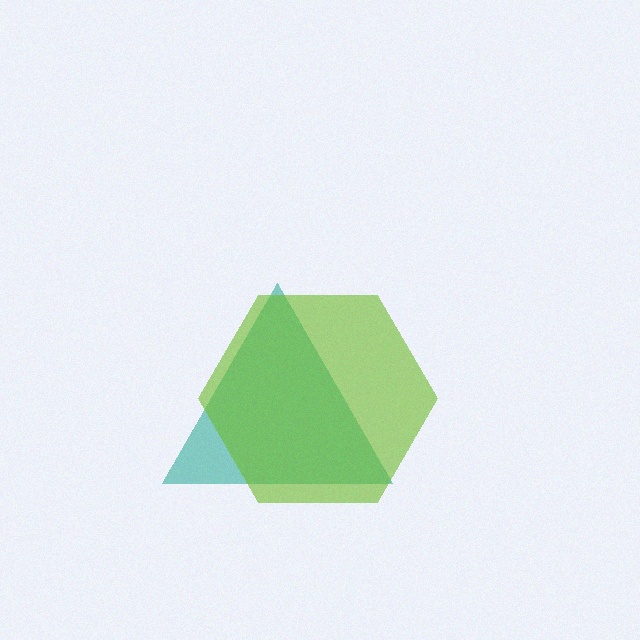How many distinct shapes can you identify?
There are 2 distinct shapes: a teal triangle, a lime hexagon.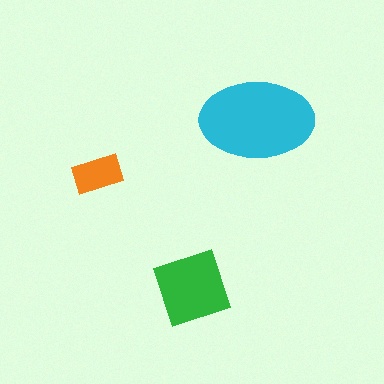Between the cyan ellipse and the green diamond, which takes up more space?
The cyan ellipse.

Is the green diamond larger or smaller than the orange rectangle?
Larger.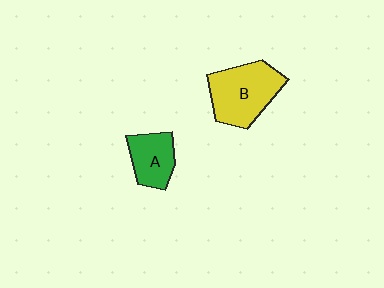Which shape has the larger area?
Shape B (yellow).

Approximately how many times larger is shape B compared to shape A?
Approximately 1.7 times.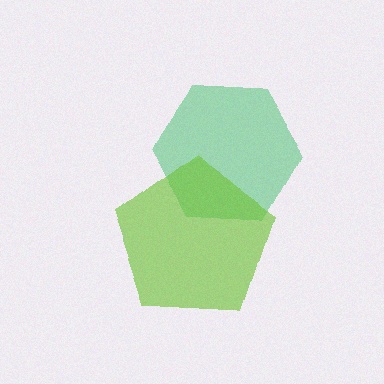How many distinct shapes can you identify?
There are 2 distinct shapes: a green hexagon, a lime pentagon.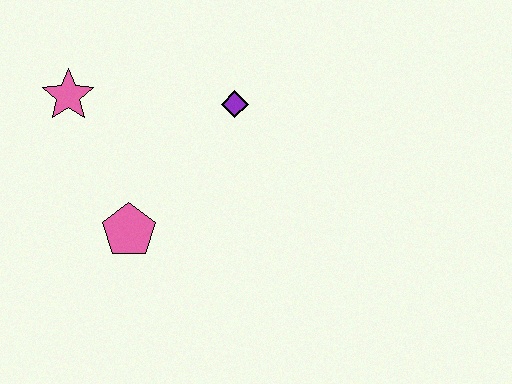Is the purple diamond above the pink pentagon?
Yes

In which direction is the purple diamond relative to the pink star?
The purple diamond is to the right of the pink star.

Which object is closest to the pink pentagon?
The pink star is closest to the pink pentagon.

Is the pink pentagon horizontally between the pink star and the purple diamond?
Yes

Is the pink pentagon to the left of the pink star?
No